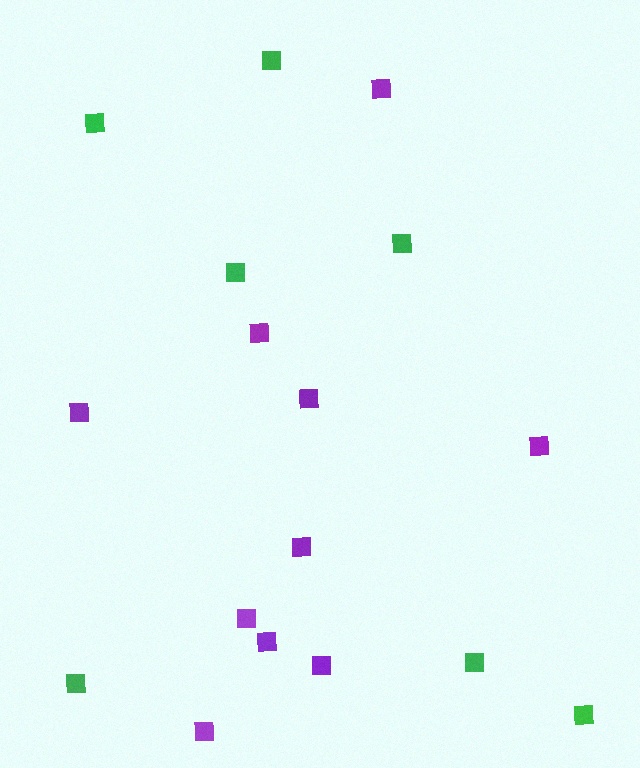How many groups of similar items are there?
There are 2 groups: one group of green squares (7) and one group of purple squares (10).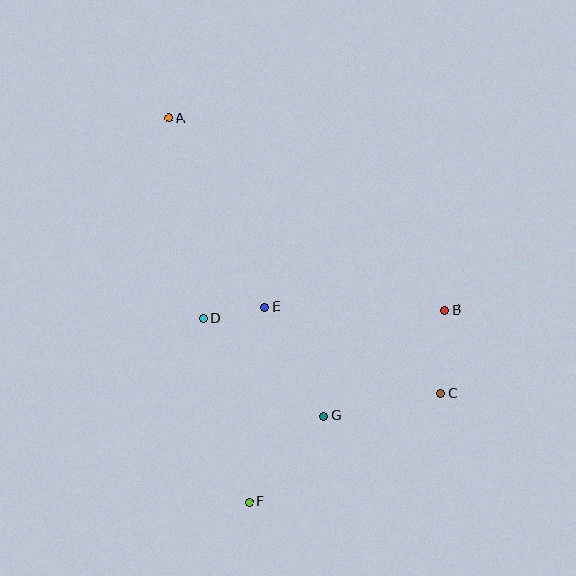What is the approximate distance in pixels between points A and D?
The distance between A and D is approximately 203 pixels.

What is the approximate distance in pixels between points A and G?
The distance between A and G is approximately 336 pixels.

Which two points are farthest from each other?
Points A and F are farthest from each other.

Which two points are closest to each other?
Points D and E are closest to each other.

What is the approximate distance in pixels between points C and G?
The distance between C and G is approximately 119 pixels.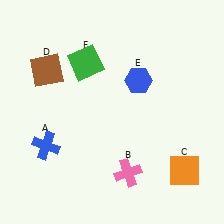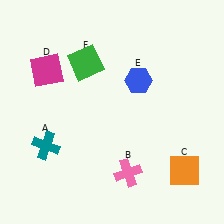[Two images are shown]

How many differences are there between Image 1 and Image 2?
There are 2 differences between the two images.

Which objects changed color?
A changed from blue to teal. D changed from brown to magenta.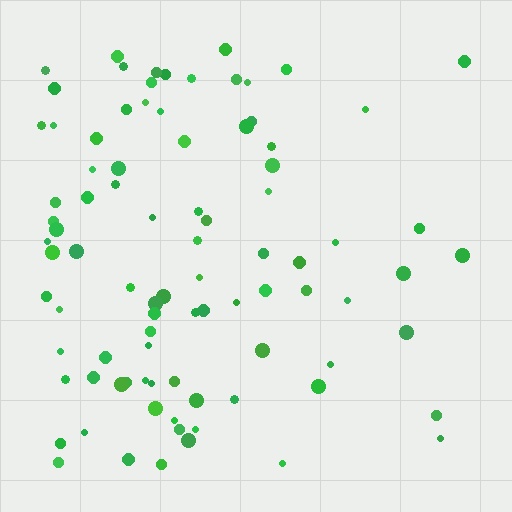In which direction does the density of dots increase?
From right to left, with the left side densest.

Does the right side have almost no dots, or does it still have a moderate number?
Still a moderate number, just noticeably fewer than the left.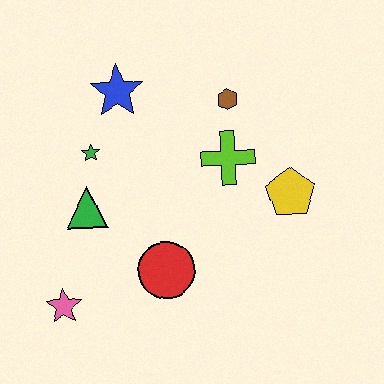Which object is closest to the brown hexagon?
The lime cross is closest to the brown hexagon.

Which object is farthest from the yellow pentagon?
The pink star is farthest from the yellow pentagon.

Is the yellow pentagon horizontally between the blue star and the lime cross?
No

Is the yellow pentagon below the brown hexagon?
Yes